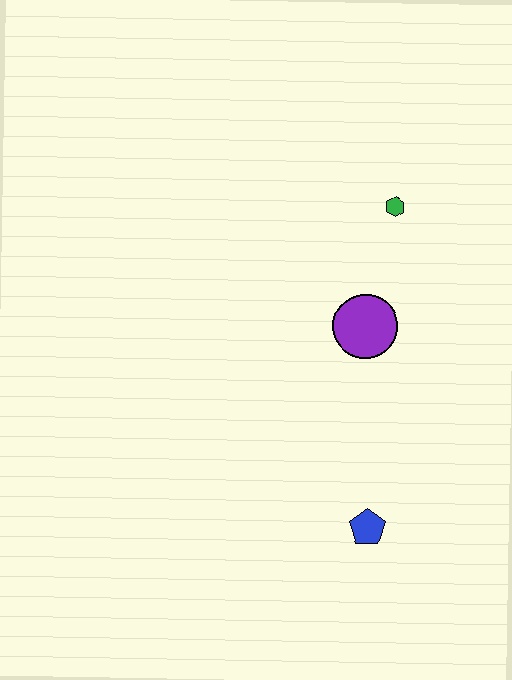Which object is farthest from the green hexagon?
The blue pentagon is farthest from the green hexagon.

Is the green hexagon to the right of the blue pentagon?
Yes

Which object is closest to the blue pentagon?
The purple circle is closest to the blue pentagon.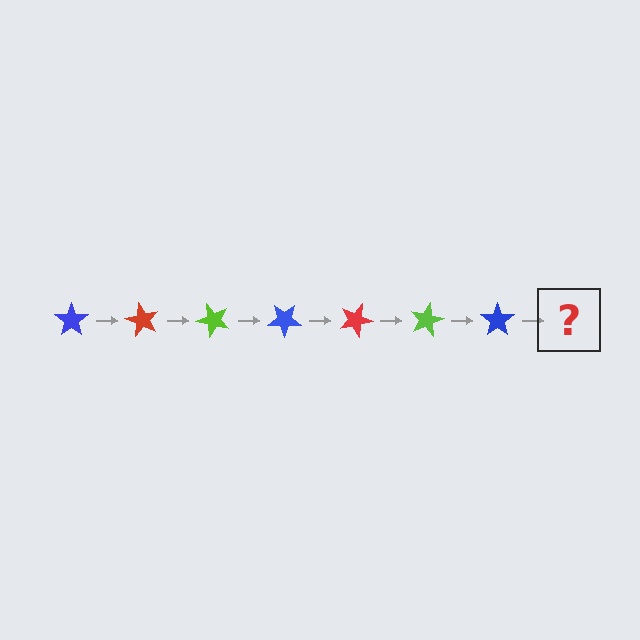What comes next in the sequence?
The next element should be a red star, rotated 420 degrees from the start.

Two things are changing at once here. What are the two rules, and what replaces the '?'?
The two rules are that it rotates 60 degrees each step and the color cycles through blue, red, and lime. The '?' should be a red star, rotated 420 degrees from the start.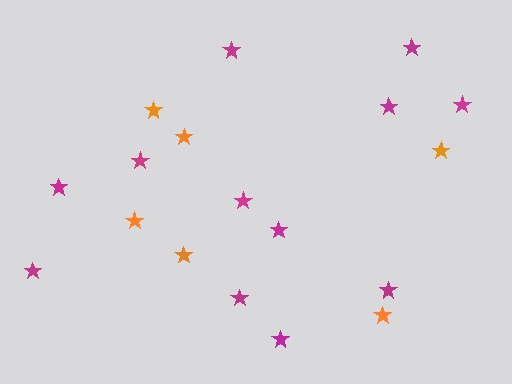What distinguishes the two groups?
There are 2 groups: one group of magenta stars (12) and one group of orange stars (6).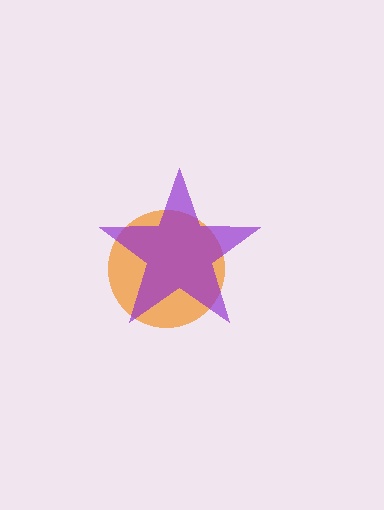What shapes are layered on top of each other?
The layered shapes are: an orange circle, a purple star.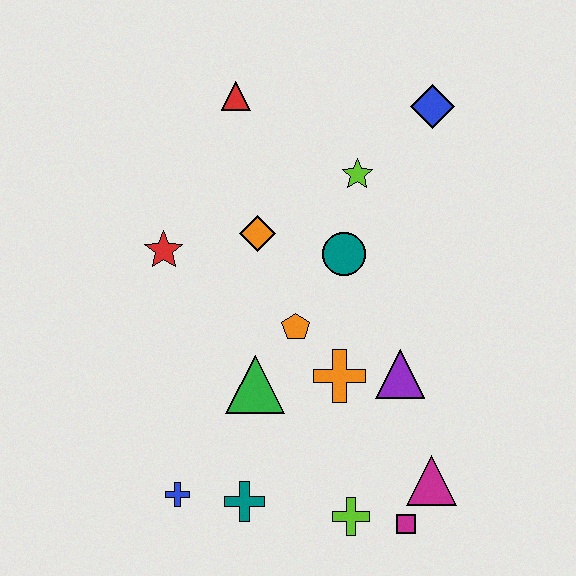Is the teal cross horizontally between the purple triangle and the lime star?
No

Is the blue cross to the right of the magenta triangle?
No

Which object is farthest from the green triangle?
The blue diamond is farthest from the green triangle.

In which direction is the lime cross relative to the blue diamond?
The lime cross is below the blue diamond.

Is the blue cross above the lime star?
No